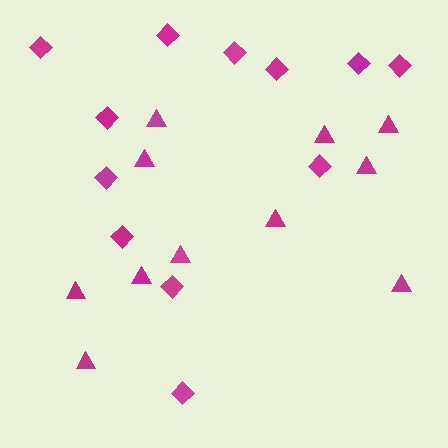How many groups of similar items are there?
There are 2 groups: one group of triangles (11) and one group of diamonds (12).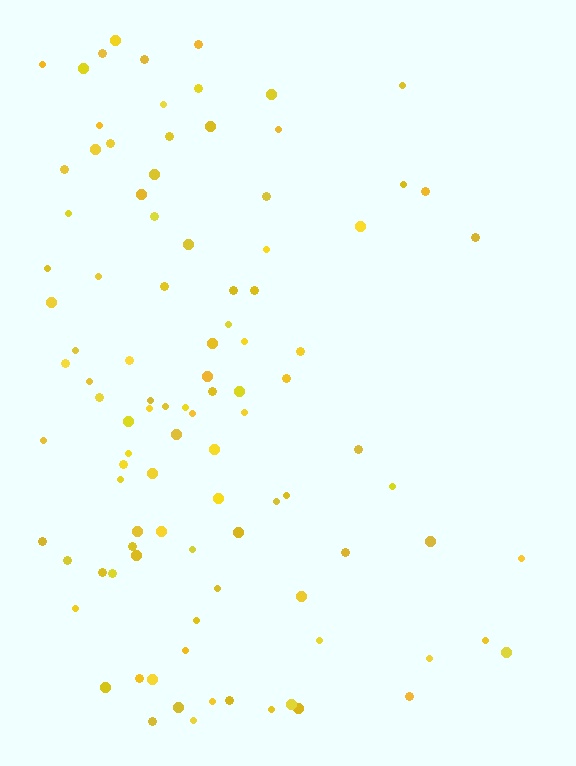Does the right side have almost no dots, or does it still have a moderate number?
Still a moderate number, just noticeably fewer than the left.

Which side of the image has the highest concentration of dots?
The left.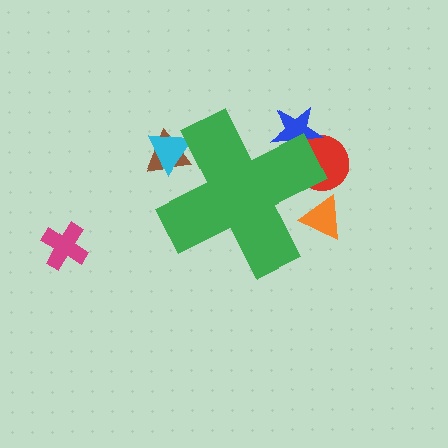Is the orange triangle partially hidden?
Yes, the orange triangle is partially hidden behind the green cross.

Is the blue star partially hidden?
Yes, the blue star is partially hidden behind the green cross.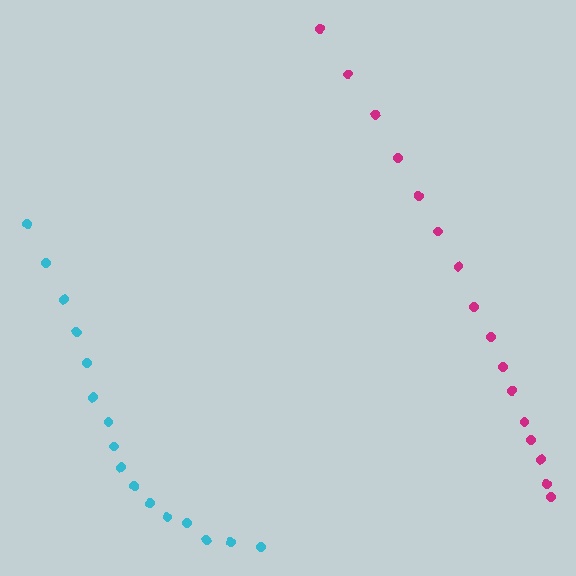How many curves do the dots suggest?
There are 2 distinct paths.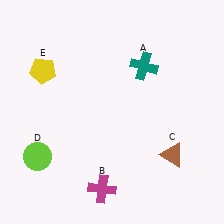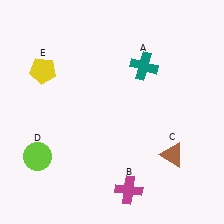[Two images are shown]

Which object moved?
The magenta cross (B) moved right.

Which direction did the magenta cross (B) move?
The magenta cross (B) moved right.